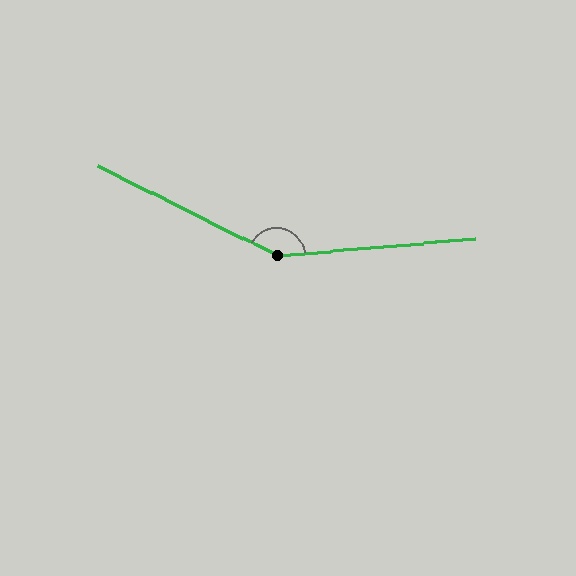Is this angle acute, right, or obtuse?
It is obtuse.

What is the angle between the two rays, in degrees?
Approximately 149 degrees.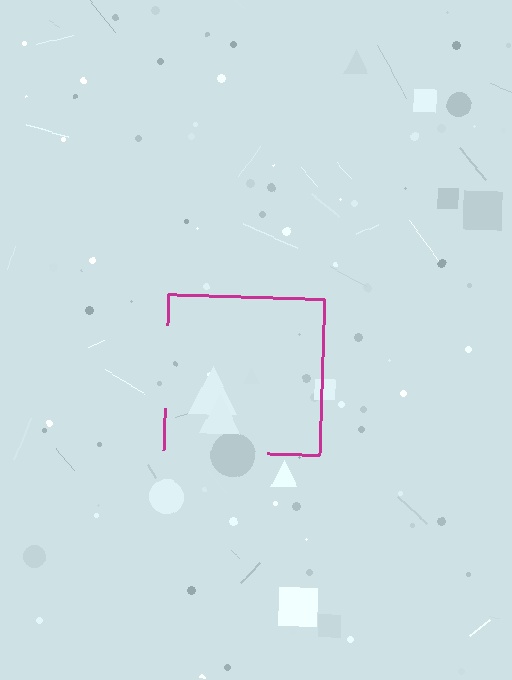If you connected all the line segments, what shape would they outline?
They would outline a square.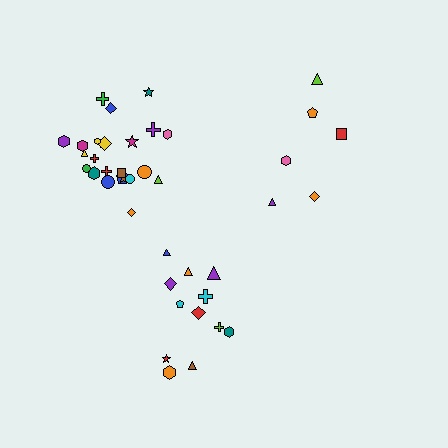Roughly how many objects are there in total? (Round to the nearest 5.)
Roughly 45 objects in total.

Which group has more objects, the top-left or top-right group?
The top-left group.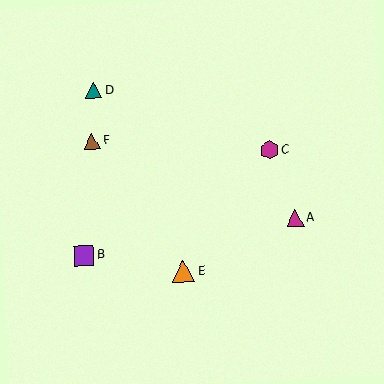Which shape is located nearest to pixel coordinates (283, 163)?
The magenta hexagon (labeled C) at (269, 150) is nearest to that location.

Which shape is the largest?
The orange triangle (labeled E) is the largest.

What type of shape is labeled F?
Shape F is a brown triangle.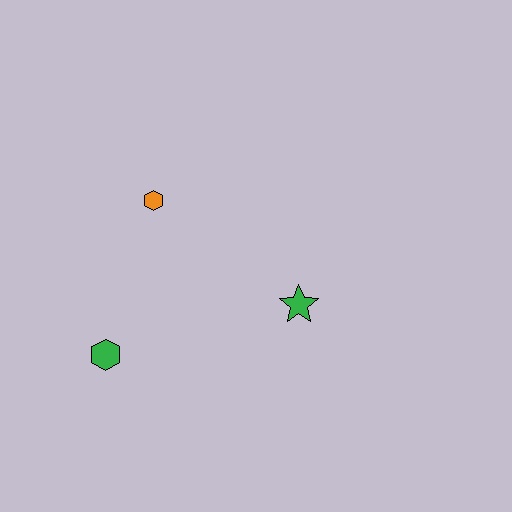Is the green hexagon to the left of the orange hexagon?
Yes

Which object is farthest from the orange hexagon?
The green star is farthest from the orange hexagon.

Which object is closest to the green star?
The orange hexagon is closest to the green star.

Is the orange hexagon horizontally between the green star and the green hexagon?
Yes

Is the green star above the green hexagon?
Yes